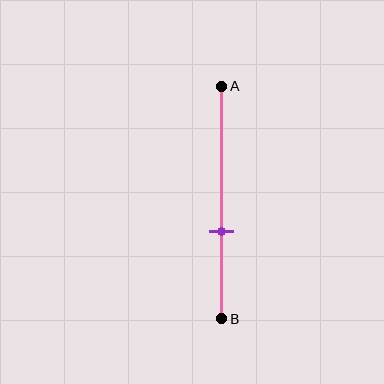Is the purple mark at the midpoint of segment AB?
No, the mark is at about 65% from A, not at the 50% midpoint.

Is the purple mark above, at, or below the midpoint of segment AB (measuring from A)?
The purple mark is below the midpoint of segment AB.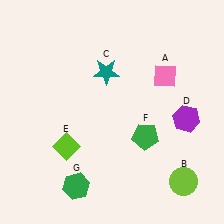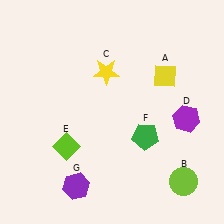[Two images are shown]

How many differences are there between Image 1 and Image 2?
There are 3 differences between the two images.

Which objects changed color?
A changed from pink to yellow. C changed from teal to yellow. G changed from green to purple.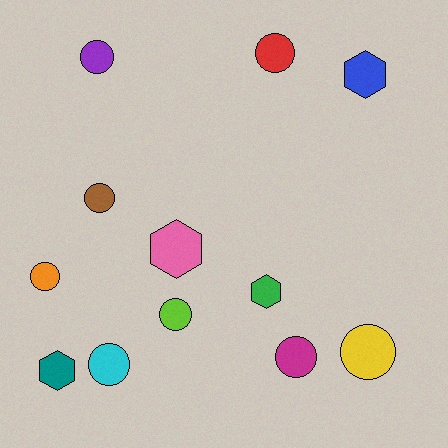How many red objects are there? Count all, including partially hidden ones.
There is 1 red object.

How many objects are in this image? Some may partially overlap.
There are 12 objects.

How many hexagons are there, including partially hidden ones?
There are 4 hexagons.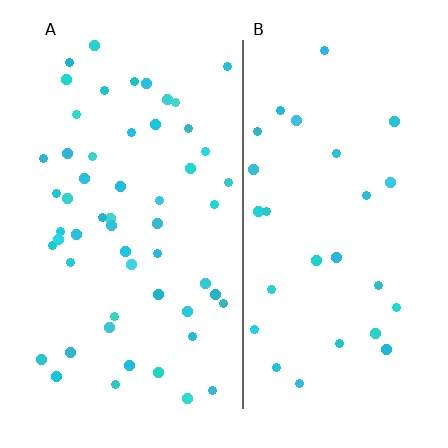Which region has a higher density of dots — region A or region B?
A (the left).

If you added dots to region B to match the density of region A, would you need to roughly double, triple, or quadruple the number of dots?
Approximately double.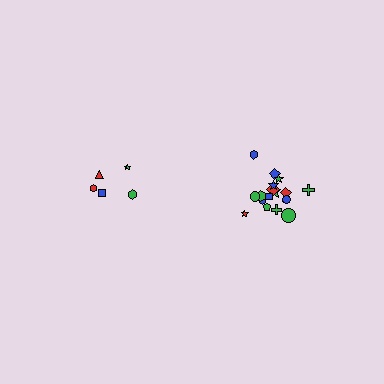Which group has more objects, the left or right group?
The right group.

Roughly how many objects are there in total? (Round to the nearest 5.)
Roughly 25 objects in total.